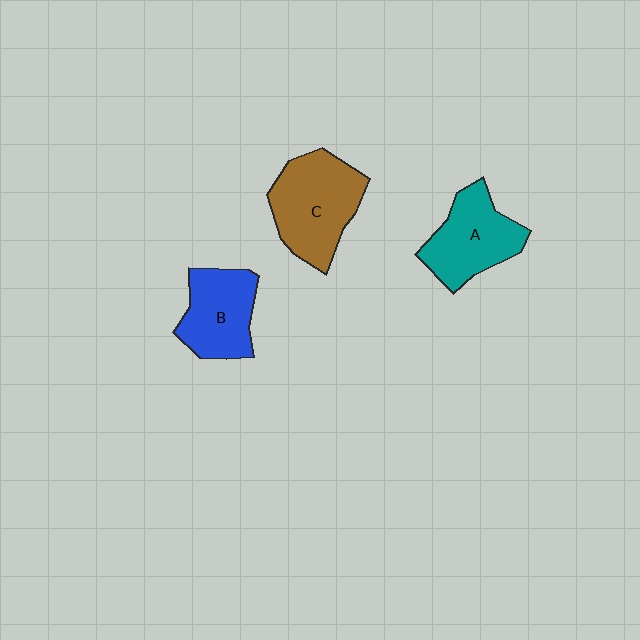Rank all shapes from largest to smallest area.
From largest to smallest: C (brown), A (teal), B (blue).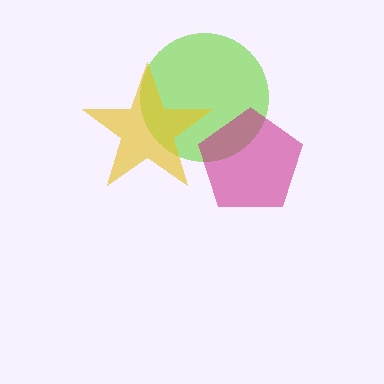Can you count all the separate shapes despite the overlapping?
Yes, there are 3 separate shapes.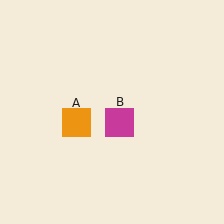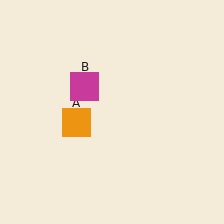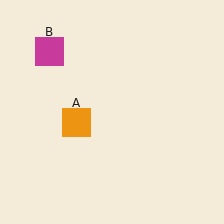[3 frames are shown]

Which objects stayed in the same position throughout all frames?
Orange square (object A) remained stationary.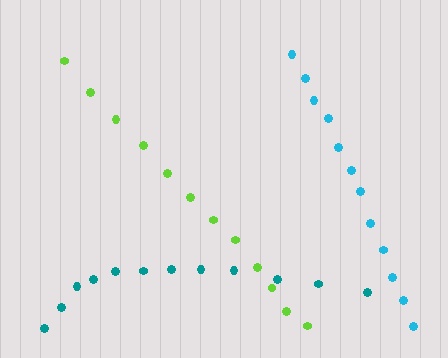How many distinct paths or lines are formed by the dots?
There are 3 distinct paths.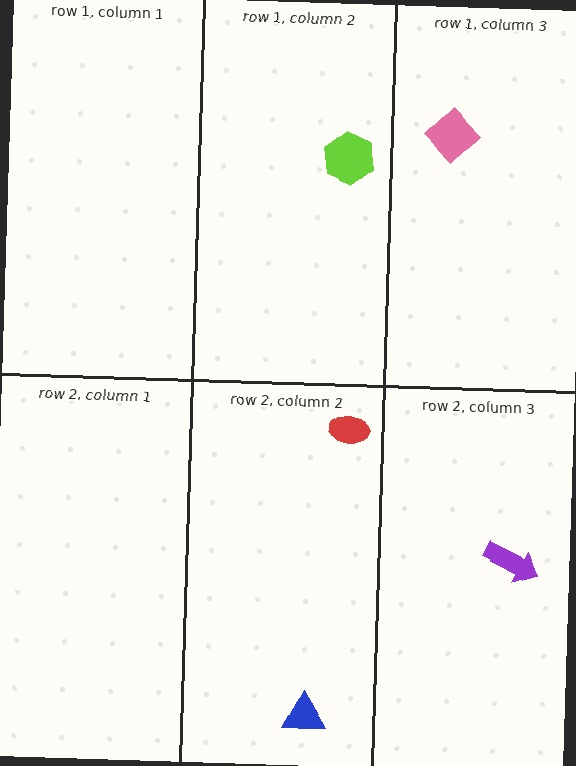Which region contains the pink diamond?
The row 1, column 3 region.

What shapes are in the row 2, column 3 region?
The purple arrow.